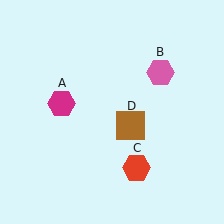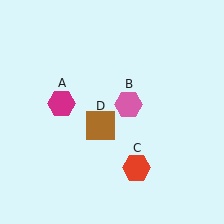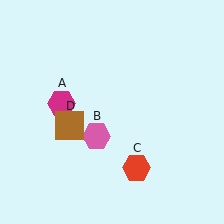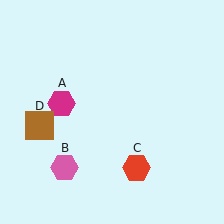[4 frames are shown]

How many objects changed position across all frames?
2 objects changed position: pink hexagon (object B), brown square (object D).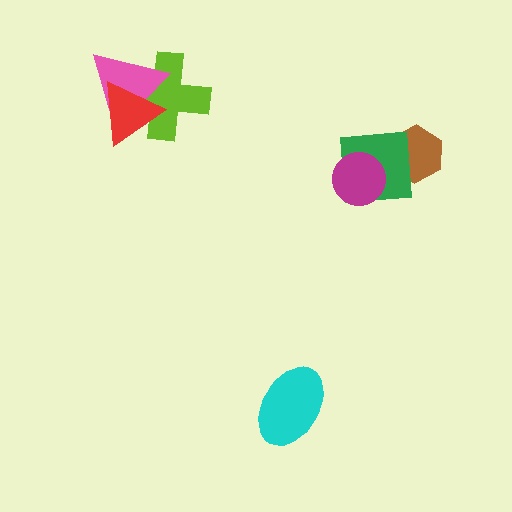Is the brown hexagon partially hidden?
Yes, it is partially covered by another shape.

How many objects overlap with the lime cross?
2 objects overlap with the lime cross.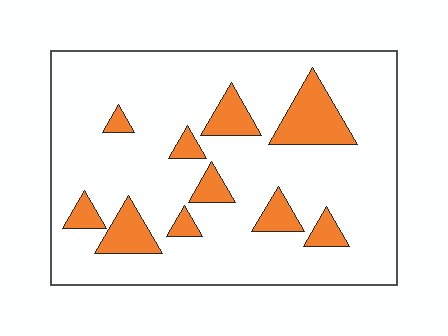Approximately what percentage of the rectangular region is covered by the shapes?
Approximately 15%.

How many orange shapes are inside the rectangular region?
10.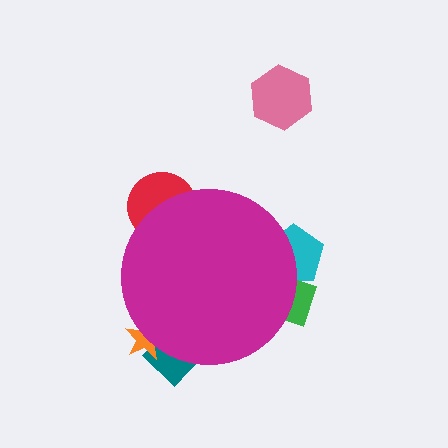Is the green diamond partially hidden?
Yes, the green diamond is partially hidden behind the magenta circle.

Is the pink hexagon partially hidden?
No, the pink hexagon is fully visible.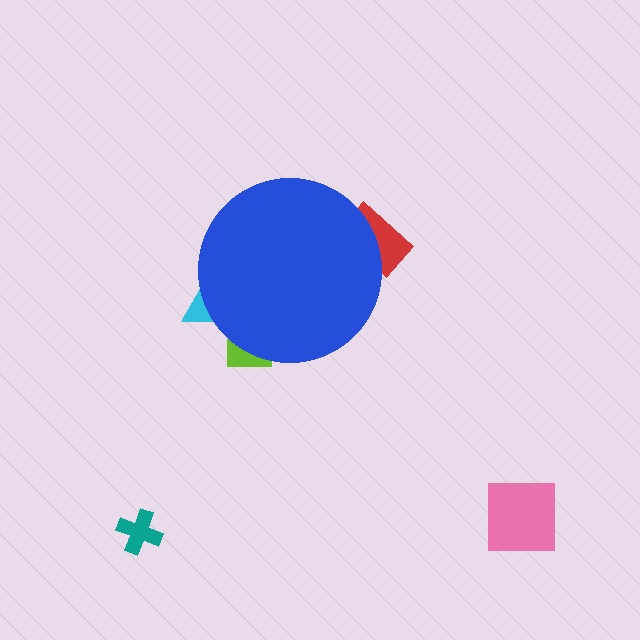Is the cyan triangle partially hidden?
Yes, the cyan triangle is partially hidden behind the blue circle.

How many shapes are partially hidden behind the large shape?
3 shapes are partially hidden.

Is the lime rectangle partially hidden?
Yes, the lime rectangle is partially hidden behind the blue circle.